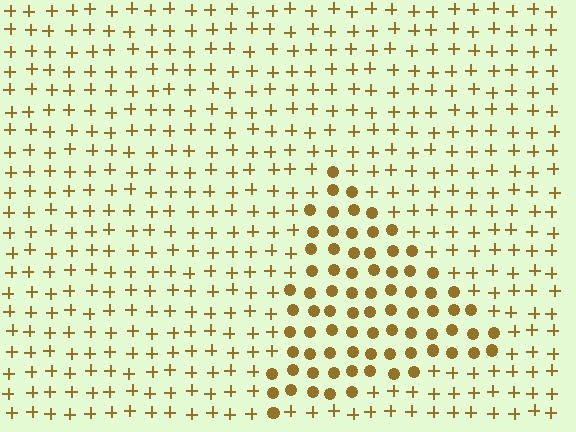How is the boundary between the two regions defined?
The boundary is defined by a change in element shape: circles inside vs. plus signs outside. All elements share the same color and spacing.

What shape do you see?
I see a triangle.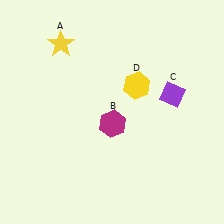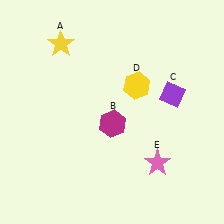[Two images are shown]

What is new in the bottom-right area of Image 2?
A pink star (E) was added in the bottom-right area of Image 2.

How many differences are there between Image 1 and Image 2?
There is 1 difference between the two images.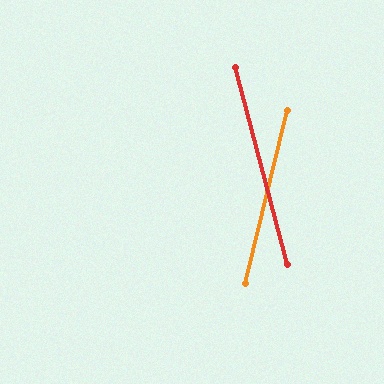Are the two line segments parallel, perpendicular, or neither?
Neither parallel nor perpendicular — they differ by about 29°.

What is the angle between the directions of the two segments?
Approximately 29 degrees.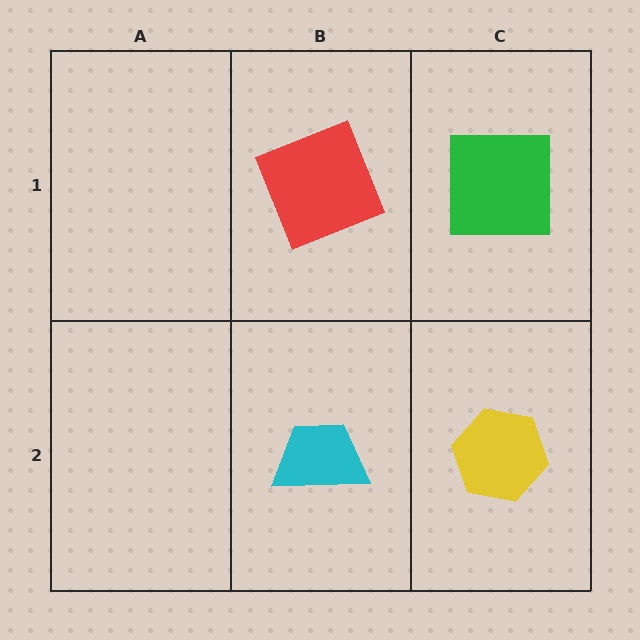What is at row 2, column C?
A yellow hexagon.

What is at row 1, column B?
A red square.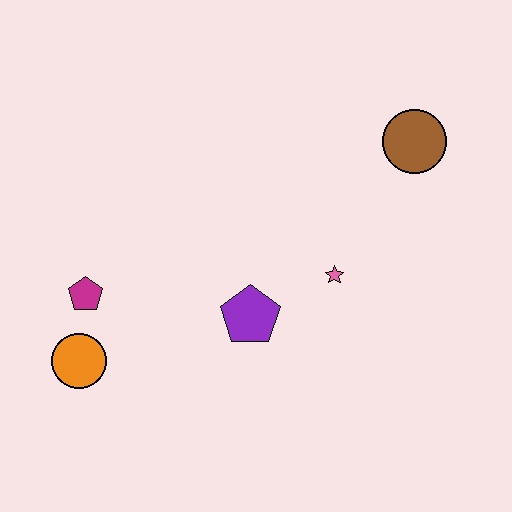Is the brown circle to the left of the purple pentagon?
No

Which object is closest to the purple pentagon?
The pink star is closest to the purple pentagon.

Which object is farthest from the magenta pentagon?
The brown circle is farthest from the magenta pentagon.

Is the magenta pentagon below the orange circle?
No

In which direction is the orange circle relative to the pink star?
The orange circle is to the left of the pink star.